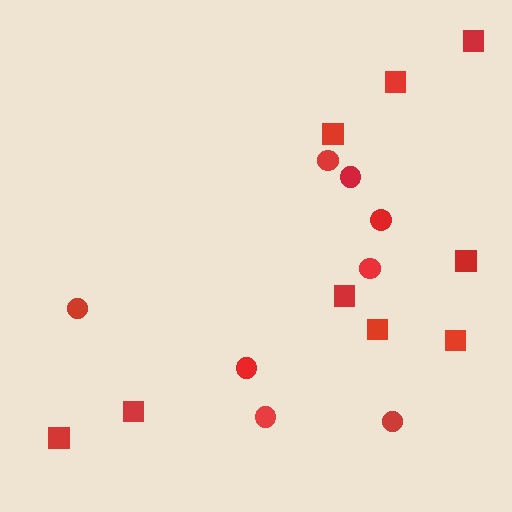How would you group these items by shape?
There are 2 groups: one group of squares (9) and one group of circles (8).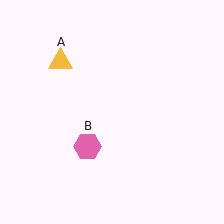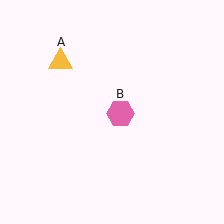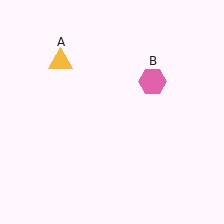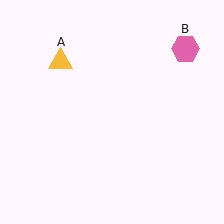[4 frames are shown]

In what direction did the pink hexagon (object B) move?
The pink hexagon (object B) moved up and to the right.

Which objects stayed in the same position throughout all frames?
Yellow triangle (object A) remained stationary.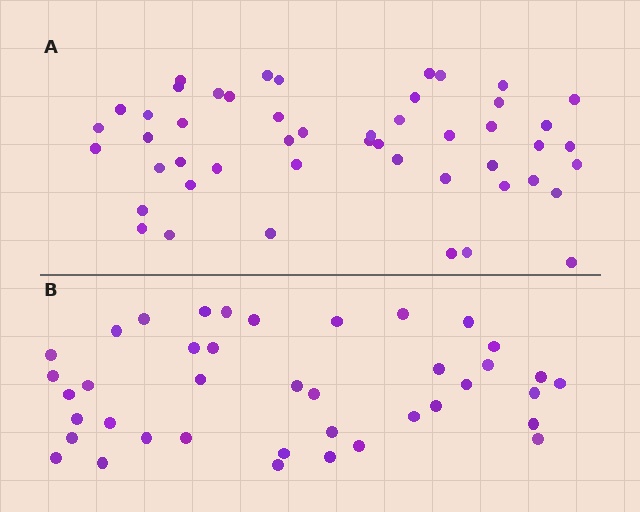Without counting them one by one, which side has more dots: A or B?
Region A (the top region) has more dots.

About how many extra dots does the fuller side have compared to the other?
Region A has roughly 8 or so more dots than region B.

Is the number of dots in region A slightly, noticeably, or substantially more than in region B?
Region A has only slightly more — the two regions are fairly close. The ratio is roughly 1.2 to 1.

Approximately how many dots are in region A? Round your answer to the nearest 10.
About 50 dots. (The exact count is 49, which rounds to 50.)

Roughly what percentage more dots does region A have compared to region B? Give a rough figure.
About 20% more.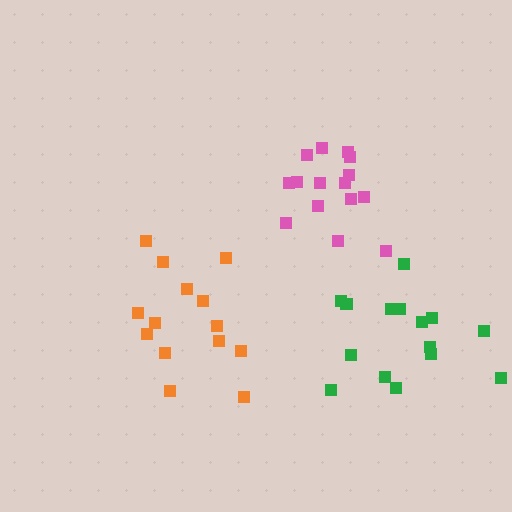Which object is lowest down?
The green cluster is bottommost.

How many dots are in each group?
Group 1: 14 dots, Group 2: 15 dots, Group 3: 15 dots (44 total).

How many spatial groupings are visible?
There are 3 spatial groupings.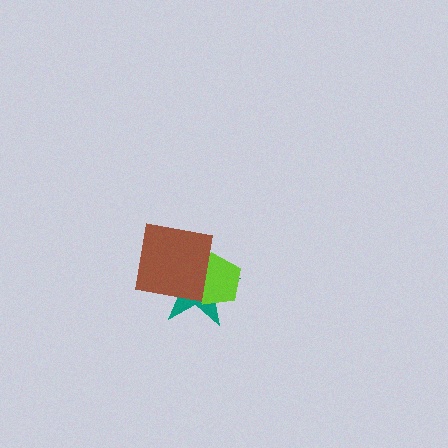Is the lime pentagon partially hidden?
Yes, it is partially covered by another shape.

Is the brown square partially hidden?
No, no other shape covers it.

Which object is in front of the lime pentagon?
The brown square is in front of the lime pentagon.